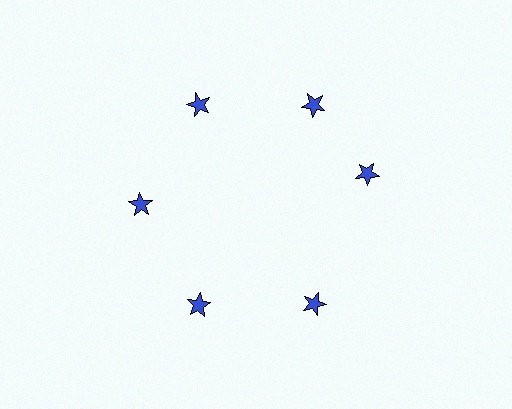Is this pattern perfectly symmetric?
No. The 6 blue stars are arranged in a ring, but one element near the 3 o'clock position is rotated out of alignment along the ring, breaking the 6-fold rotational symmetry.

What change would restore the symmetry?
The symmetry would be restored by rotating it back into even spacing with its neighbors so that all 6 stars sit at equal angles and equal distance from the center.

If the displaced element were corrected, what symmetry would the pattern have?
It would have 6-fold rotational symmetry — the pattern would map onto itself every 60 degrees.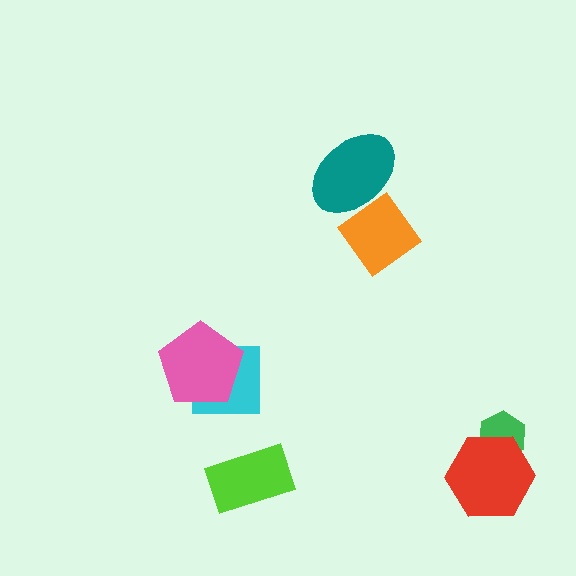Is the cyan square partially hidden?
Yes, it is partially covered by another shape.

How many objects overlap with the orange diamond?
1 object overlaps with the orange diamond.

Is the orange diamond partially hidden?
Yes, it is partially covered by another shape.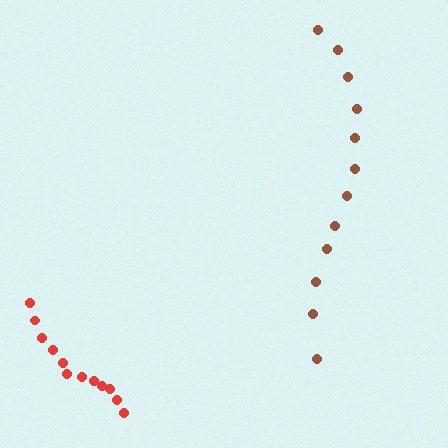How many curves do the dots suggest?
There are 2 distinct paths.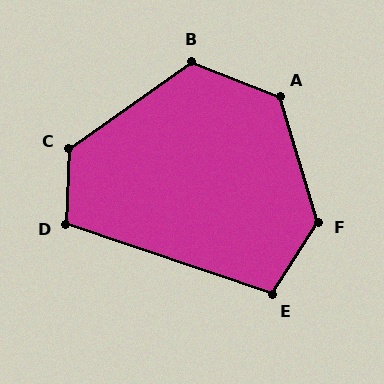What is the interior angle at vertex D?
Approximately 106 degrees (obtuse).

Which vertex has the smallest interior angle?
E, at approximately 104 degrees.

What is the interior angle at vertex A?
Approximately 128 degrees (obtuse).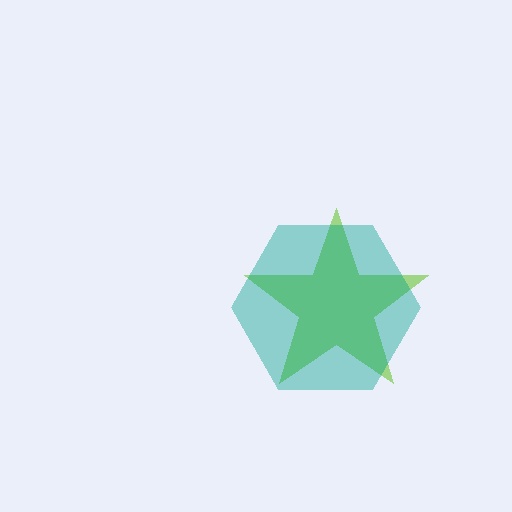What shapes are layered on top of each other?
The layered shapes are: a lime star, a teal hexagon.